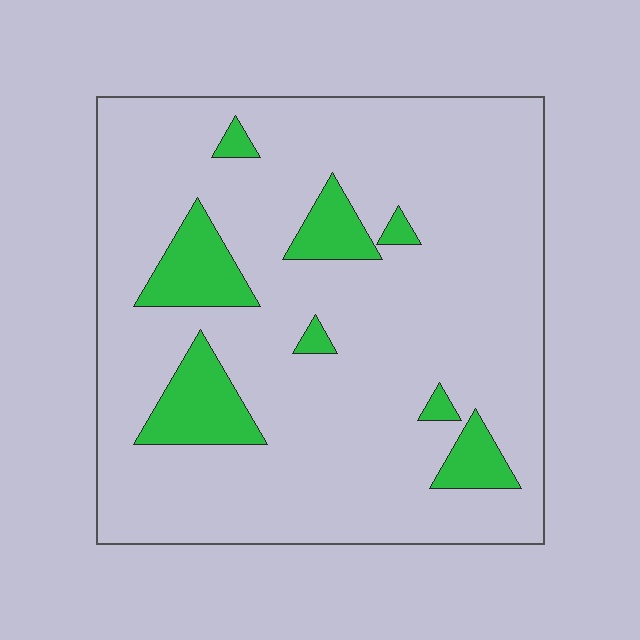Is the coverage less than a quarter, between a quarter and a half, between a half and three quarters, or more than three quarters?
Less than a quarter.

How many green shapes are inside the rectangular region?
8.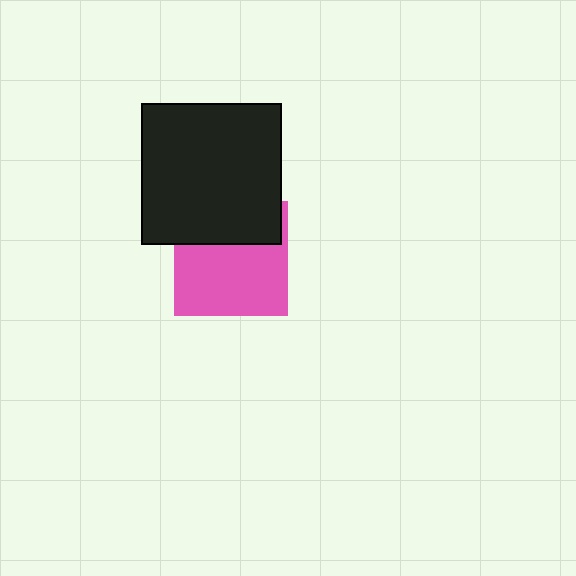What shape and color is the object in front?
The object in front is a black square.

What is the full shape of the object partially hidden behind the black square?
The partially hidden object is a pink square.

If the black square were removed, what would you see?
You would see the complete pink square.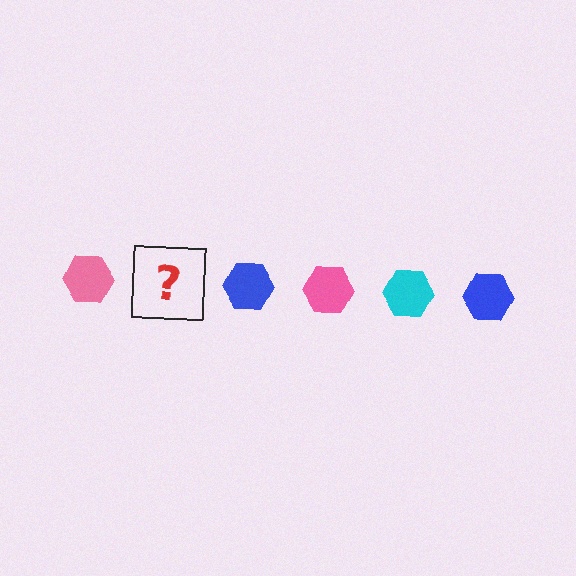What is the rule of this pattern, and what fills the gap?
The rule is that the pattern cycles through pink, cyan, blue hexagons. The gap should be filled with a cyan hexagon.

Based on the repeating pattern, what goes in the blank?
The blank should be a cyan hexagon.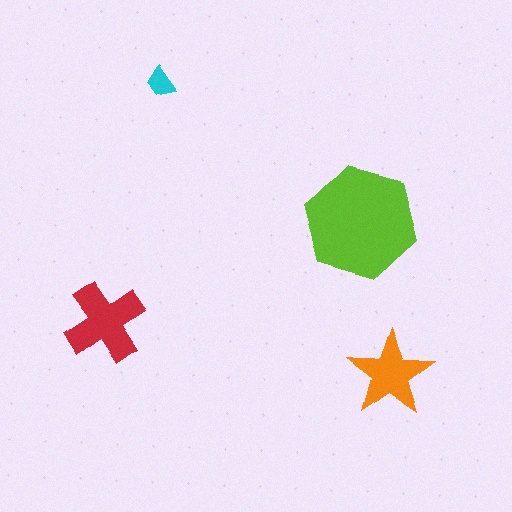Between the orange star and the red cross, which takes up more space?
The red cross.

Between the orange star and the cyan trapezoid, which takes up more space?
The orange star.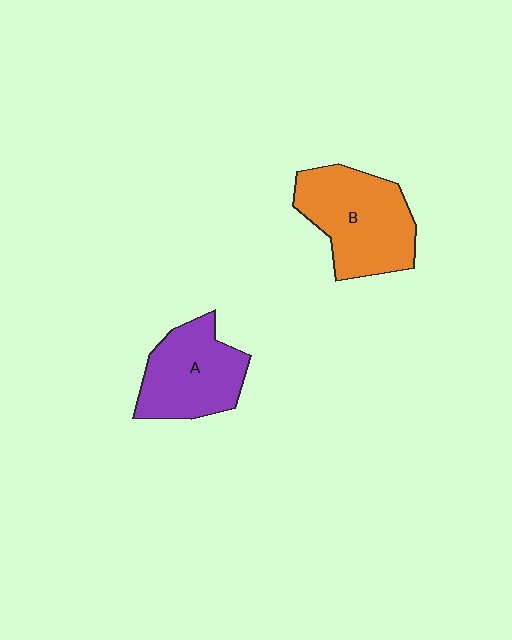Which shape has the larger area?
Shape B (orange).